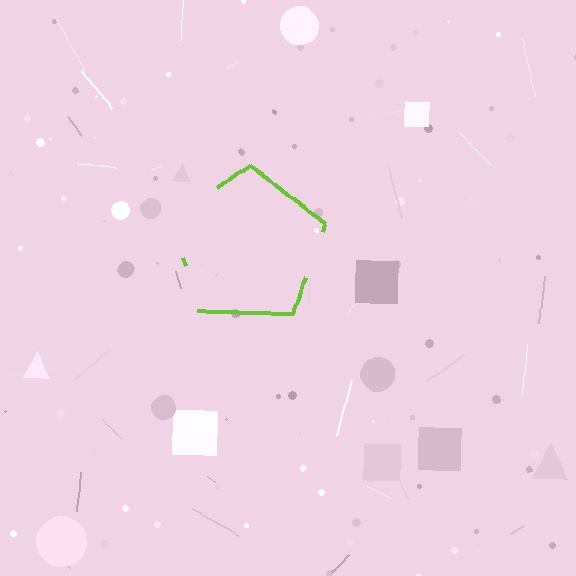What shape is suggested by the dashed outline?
The dashed outline suggests a pentagon.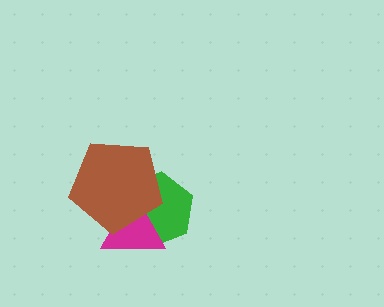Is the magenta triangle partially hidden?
Yes, it is partially covered by another shape.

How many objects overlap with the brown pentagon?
2 objects overlap with the brown pentagon.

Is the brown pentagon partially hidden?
No, no other shape covers it.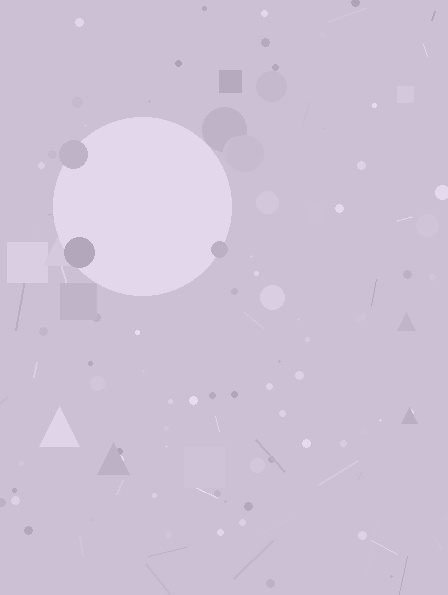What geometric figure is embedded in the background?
A circle is embedded in the background.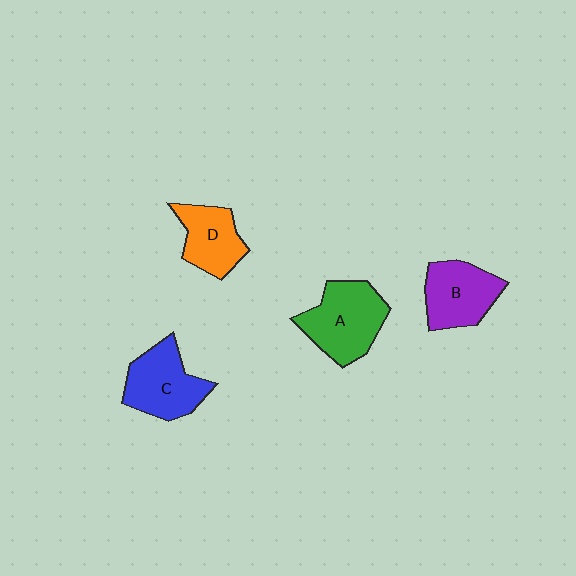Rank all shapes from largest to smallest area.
From largest to smallest: A (green), C (blue), B (purple), D (orange).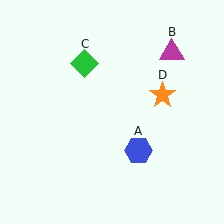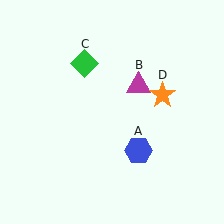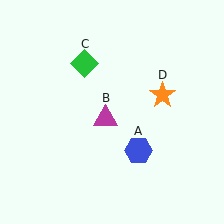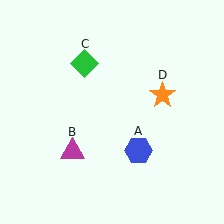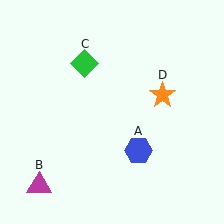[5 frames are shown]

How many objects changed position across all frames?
1 object changed position: magenta triangle (object B).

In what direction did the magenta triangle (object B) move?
The magenta triangle (object B) moved down and to the left.